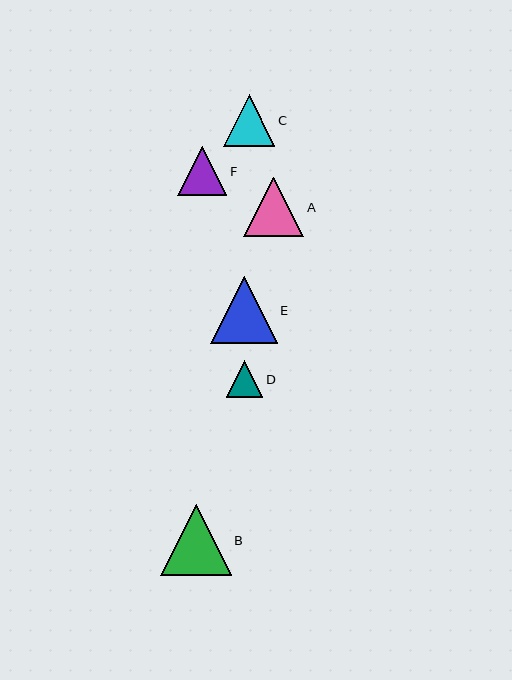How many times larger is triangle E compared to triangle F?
Triangle E is approximately 1.4 times the size of triangle F.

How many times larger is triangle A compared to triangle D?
Triangle A is approximately 1.7 times the size of triangle D.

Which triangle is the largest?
Triangle B is the largest with a size of approximately 70 pixels.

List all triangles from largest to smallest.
From largest to smallest: B, E, A, C, F, D.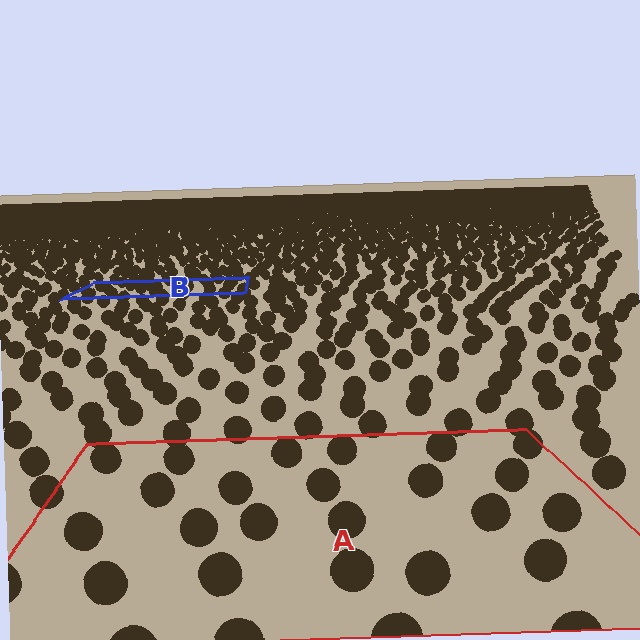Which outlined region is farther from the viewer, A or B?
Region B is farther from the viewer — the texture elements inside it appear smaller and more densely packed.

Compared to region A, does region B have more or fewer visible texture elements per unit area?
Region B has more texture elements per unit area — they are packed more densely because it is farther away.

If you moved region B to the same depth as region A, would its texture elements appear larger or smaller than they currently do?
They would appear larger. At a closer depth, the same texture elements are projected at a bigger on-screen size.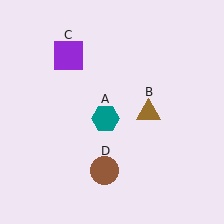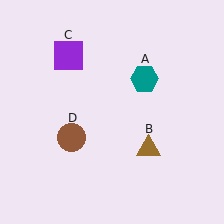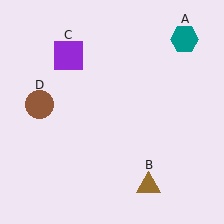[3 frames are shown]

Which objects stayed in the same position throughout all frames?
Purple square (object C) remained stationary.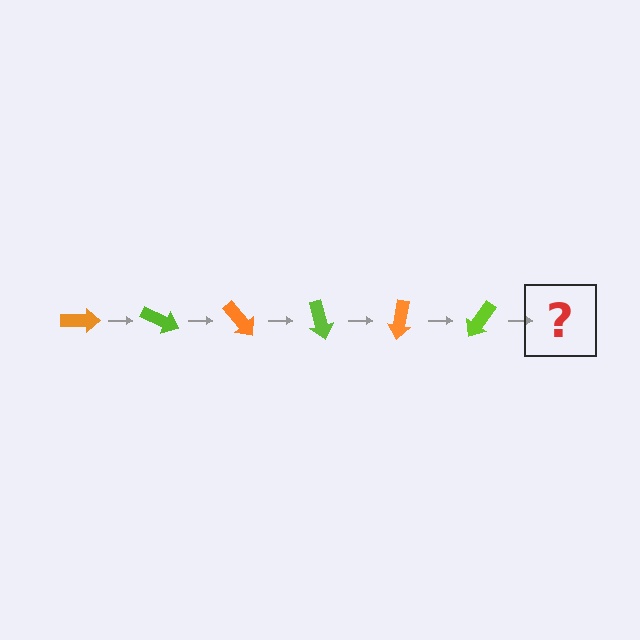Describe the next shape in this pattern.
It should be an orange arrow, rotated 150 degrees from the start.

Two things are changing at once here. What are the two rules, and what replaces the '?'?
The two rules are that it rotates 25 degrees each step and the color cycles through orange and lime. The '?' should be an orange arrow, rotated 150 degrees from the start.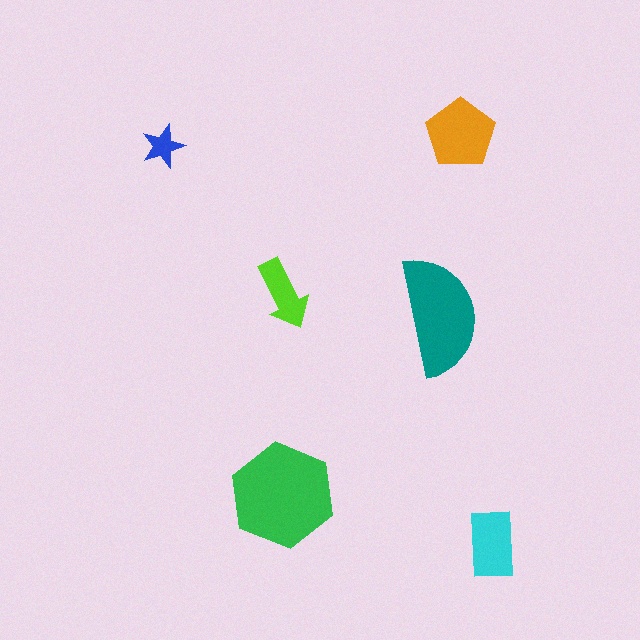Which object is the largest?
The green hexagon.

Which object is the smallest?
The blue star.